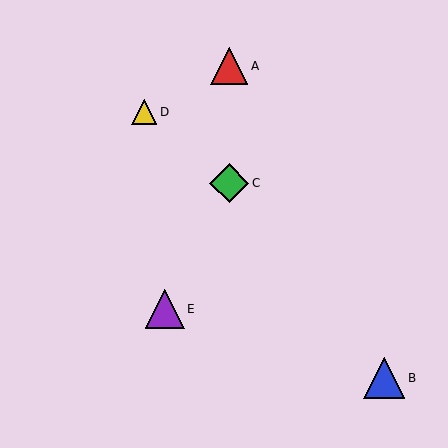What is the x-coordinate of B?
Object B is at x≈384.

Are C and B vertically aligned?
No, C is at x≈229 and B is at x≈384.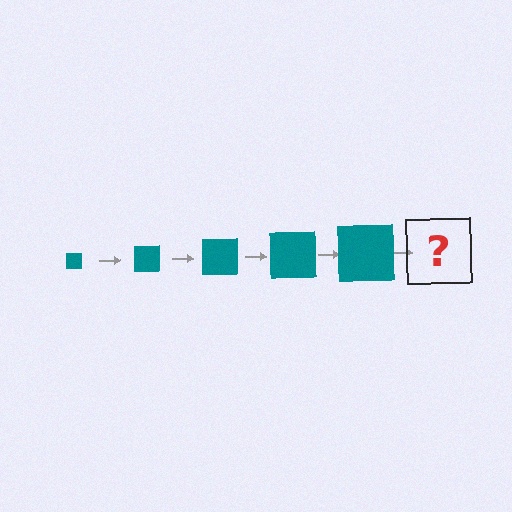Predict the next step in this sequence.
The next step is a teal square, larger than the previous one.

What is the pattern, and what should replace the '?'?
The pattern is that the square gets progressively larger each step. The '?' should be a teal square, larger than the previous one.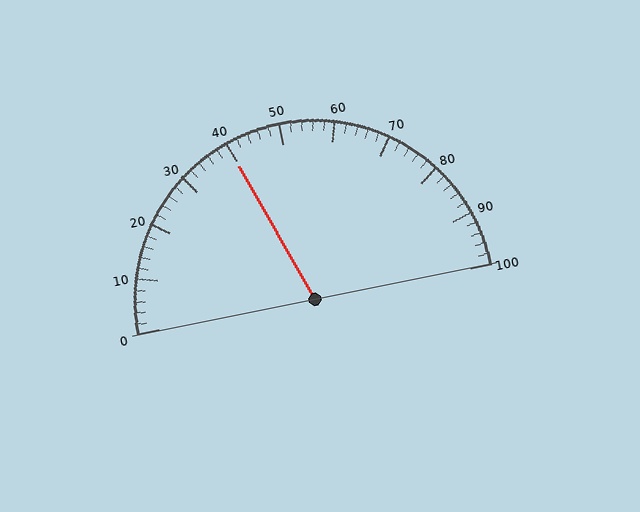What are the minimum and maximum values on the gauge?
The gauge ranges from 0 to 100.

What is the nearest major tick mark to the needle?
The nearest major tick mark is 40.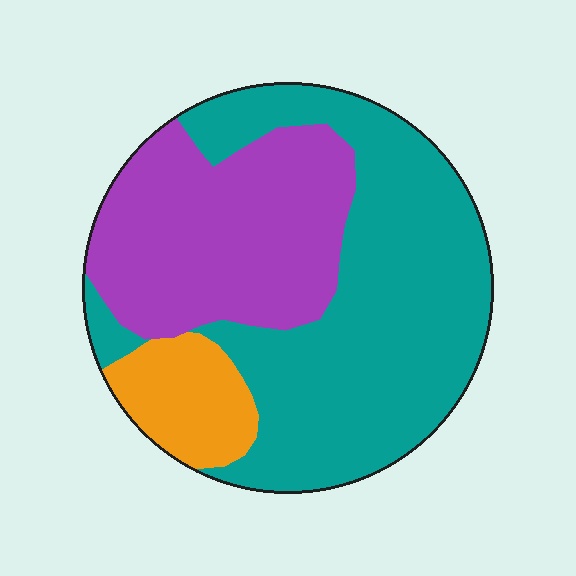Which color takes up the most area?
Teal, at roughly 55%.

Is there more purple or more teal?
Teal.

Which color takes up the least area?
Orange, at roughly 10%.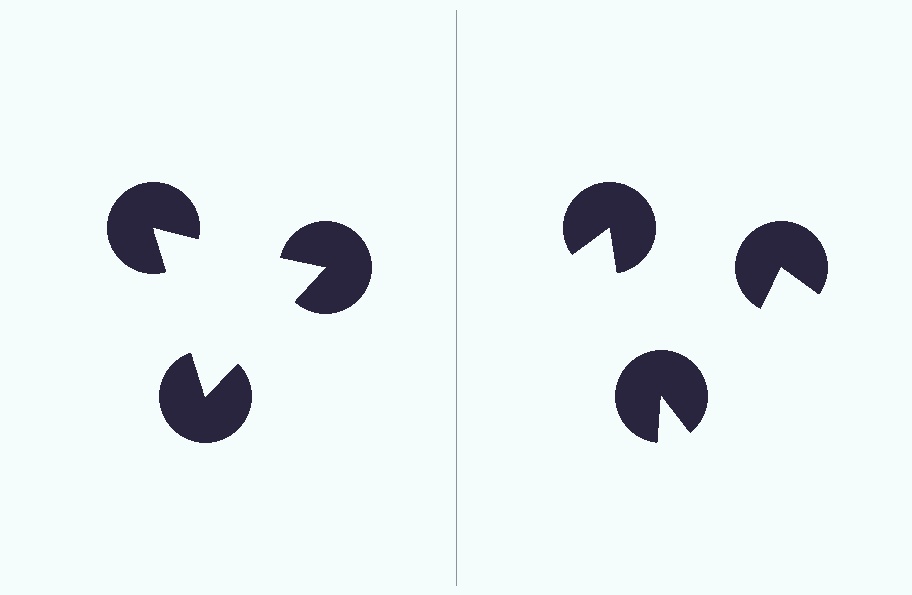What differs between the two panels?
The pac-man discs are positioned identically on both sides; only the wedge orientations differ. On the left they align to a triangle; on the right they are misaligned.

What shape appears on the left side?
An illusory triangle.